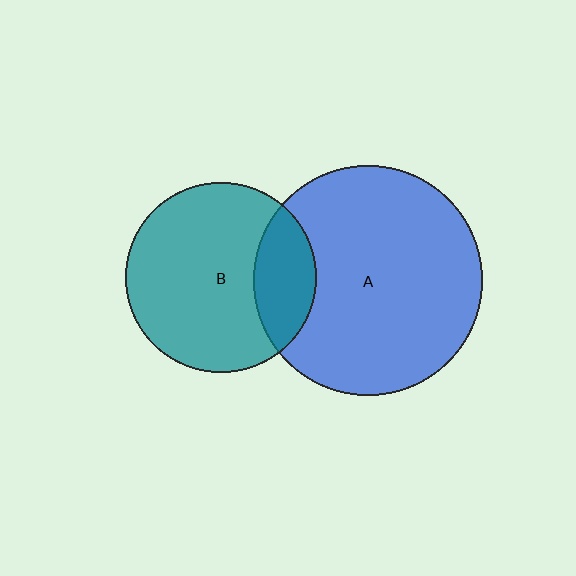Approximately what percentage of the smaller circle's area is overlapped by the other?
Approximately 25%.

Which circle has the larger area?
Circle A (blue).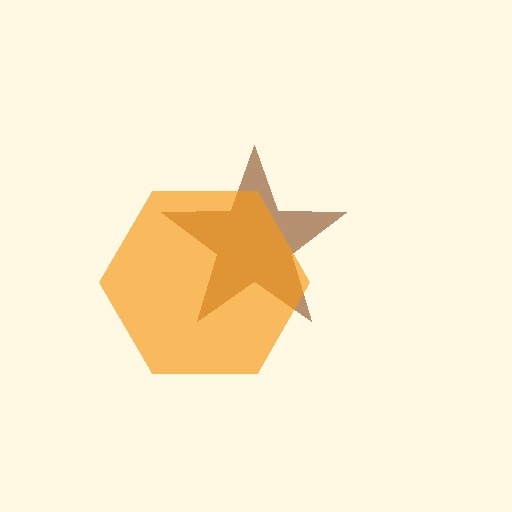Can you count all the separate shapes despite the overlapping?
Yes, there are 2 separate shapes.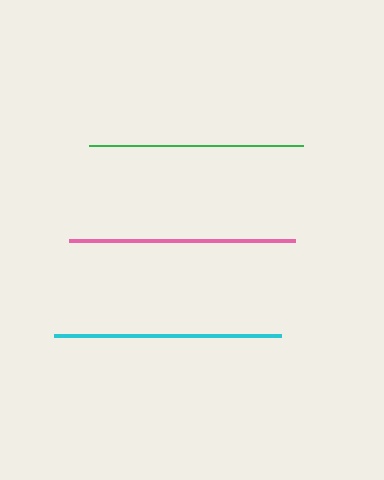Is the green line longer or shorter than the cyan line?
The cyan line is longer than the green line.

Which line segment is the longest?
The cyan line is the longest at approximately 227 pixels.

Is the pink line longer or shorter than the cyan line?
The cyan line is longer than the pink line.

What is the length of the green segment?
The green segment is approximately 214 pixels long.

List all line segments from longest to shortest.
From longest to shortest: cyan, pink, green.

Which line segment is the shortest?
The green line is the shortest at approximately 214 pixels.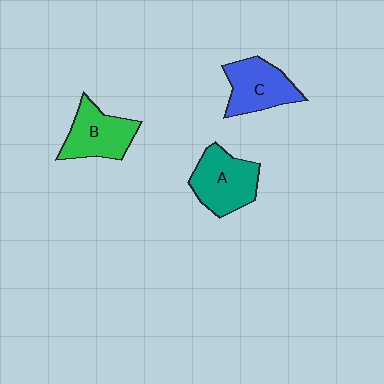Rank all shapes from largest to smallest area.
From largest to smallest: A (teal), C (blue), B (green).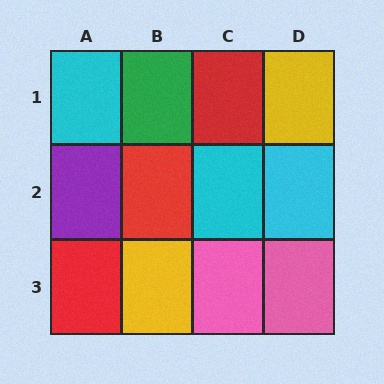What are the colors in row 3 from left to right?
Red, yellow, pink, pink.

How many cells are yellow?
2 cells are yellow.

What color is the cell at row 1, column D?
Yellow.